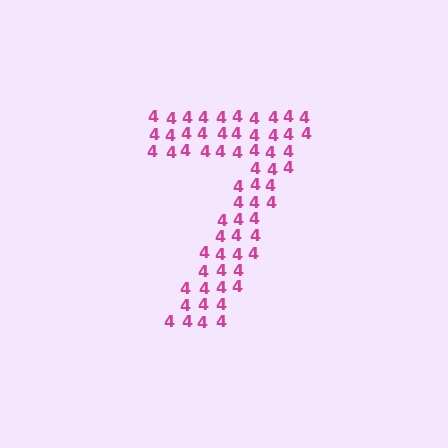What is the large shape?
The large shape is the digit 7.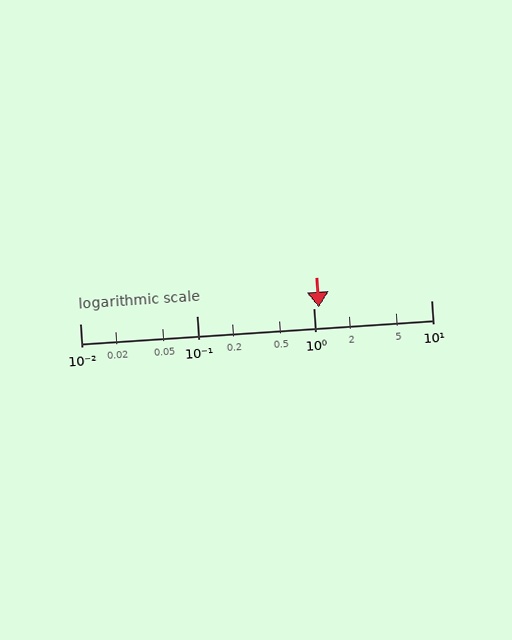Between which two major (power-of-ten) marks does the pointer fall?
The pointer is between 1 and 10.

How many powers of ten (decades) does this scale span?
The scale spans 3 decades, from 0.01 to 10.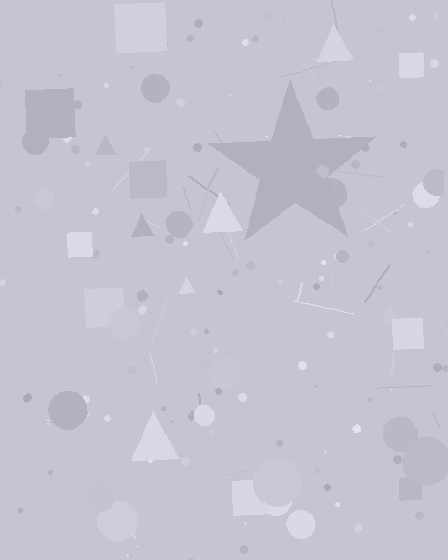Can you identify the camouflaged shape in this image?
The camouflaged shape is a star.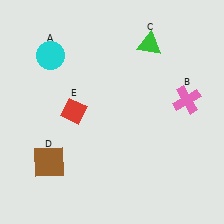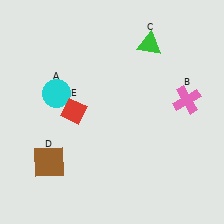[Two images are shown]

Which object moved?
The cyan circle (A) moved down.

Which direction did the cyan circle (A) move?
The cyan circle (A) moved down.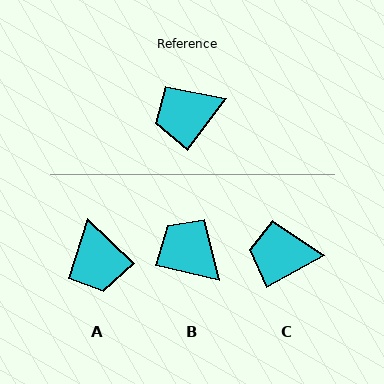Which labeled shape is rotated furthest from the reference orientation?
A, about 84 degrees away.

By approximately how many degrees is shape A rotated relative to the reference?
Approximately 84 degrees counter-clockwise.